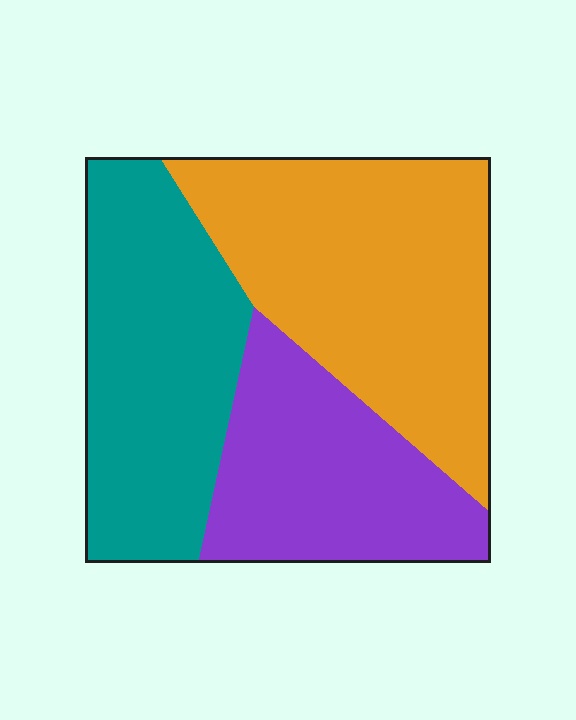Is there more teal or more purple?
Teal.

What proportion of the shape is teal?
Teal covers around 35% of the shape.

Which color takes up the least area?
Purple, at roughly 25%.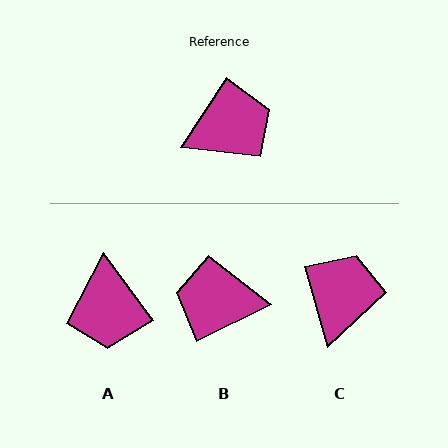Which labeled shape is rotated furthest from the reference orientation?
B, about 149 degrees away.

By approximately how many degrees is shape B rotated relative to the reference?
Approximately 149 degrees counter-clockwise.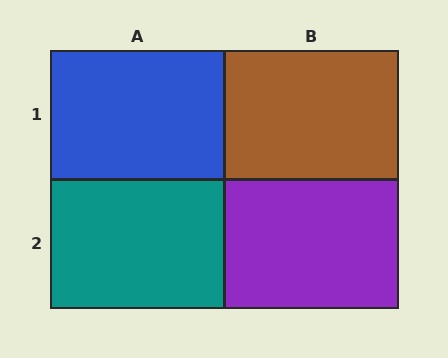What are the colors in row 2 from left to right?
Teal, purple.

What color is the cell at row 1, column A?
Blue.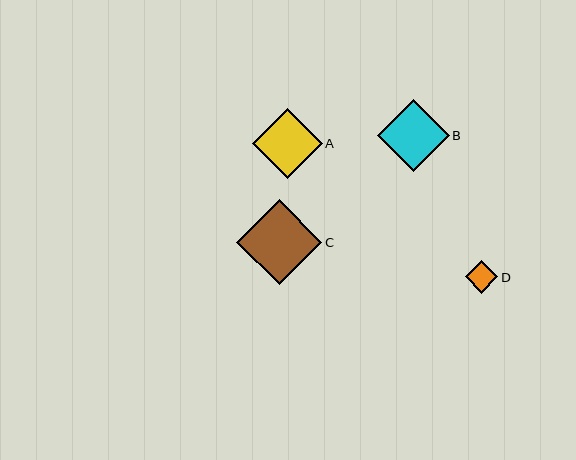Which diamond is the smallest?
Diamond D is the smallest with a size of approximately 32 pixels.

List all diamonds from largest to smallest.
From largest to smallest: C, B, A, D.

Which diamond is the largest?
Diamond C is the largest with a size of approximately 85 pixels.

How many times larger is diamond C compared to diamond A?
Diamond C is approximately 1.2 times the size of diamond A.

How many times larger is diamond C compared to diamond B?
Diamond C is approximately 1.2 times the size of diamond B.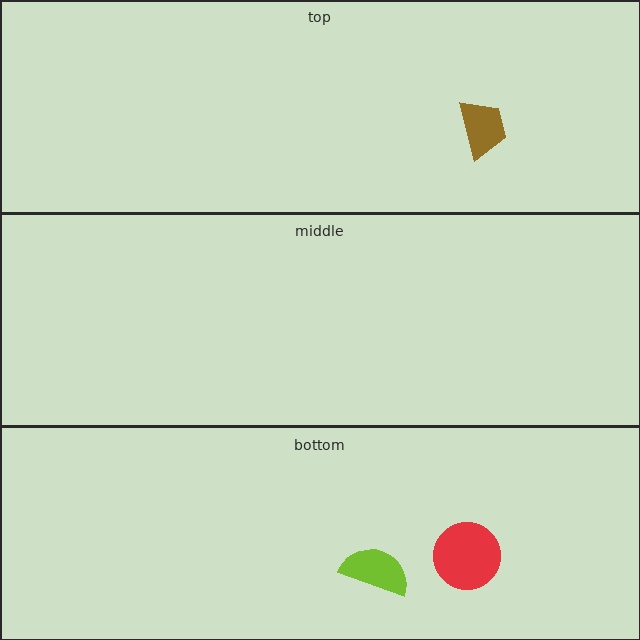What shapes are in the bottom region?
The red circle, the lime semicircle.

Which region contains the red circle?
The bottom region.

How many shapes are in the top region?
1.